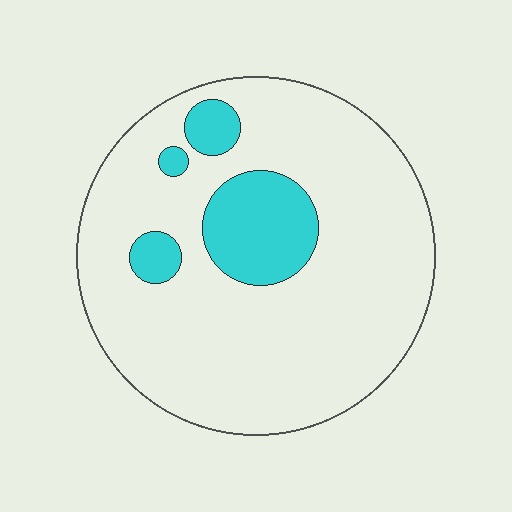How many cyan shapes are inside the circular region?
4.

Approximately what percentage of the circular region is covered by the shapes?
Approximately 15%.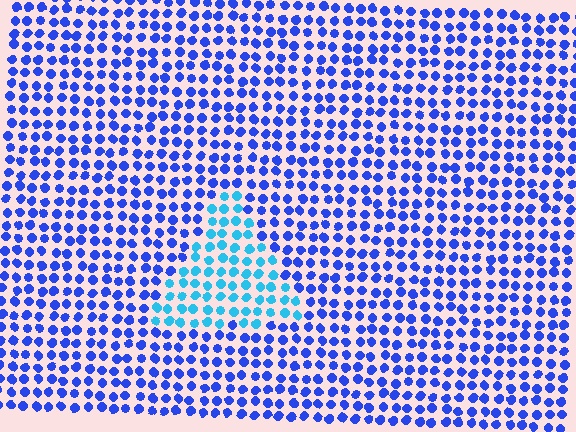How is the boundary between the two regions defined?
The boundary is defined purely by a slight shift in hue (about 39 degrees). Spacing, size, and orientation are identical on both sides.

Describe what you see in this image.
The image is filled with small blue elements in a uniform arrangement. A triangle-shaped region is visible where the elements are tinted to a slightly different hue, forming a subtle color boundary.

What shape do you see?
I see a triangle.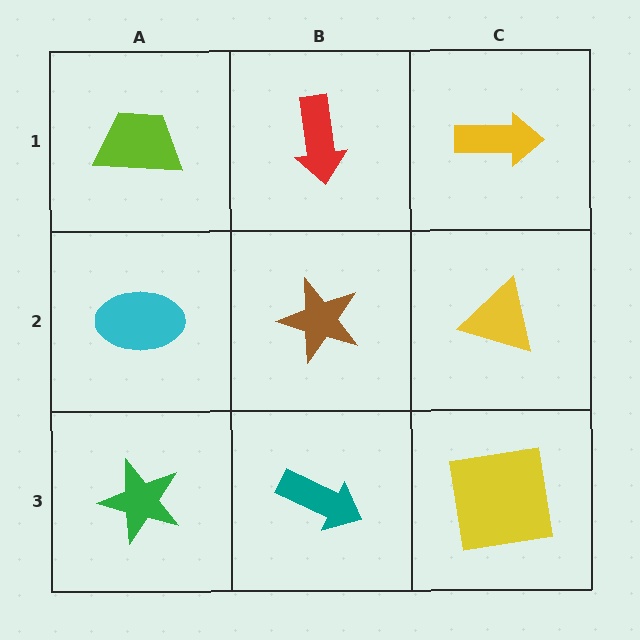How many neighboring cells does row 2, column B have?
4.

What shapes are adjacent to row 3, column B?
A brown star (row 2, column B), a green star (row 3, column A), a yellow square (row 3, column C).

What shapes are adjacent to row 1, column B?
A brown star (row 2, column B), a lime trapezoid (row 1, column A), a yellow arrow (row 1, column C).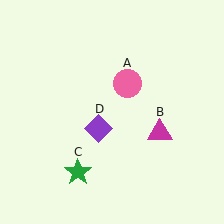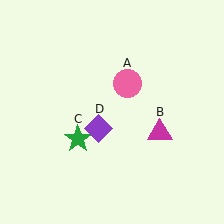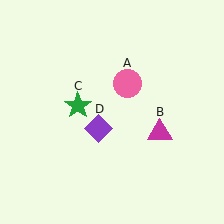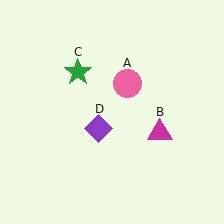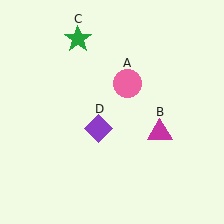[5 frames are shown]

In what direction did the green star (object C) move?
The green star (object C) moved up.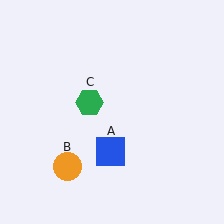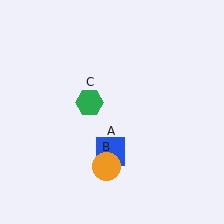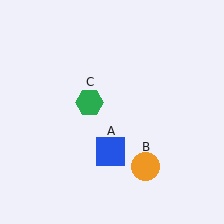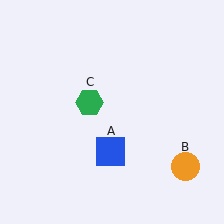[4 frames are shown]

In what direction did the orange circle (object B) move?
The orange circle (object B) moved right.